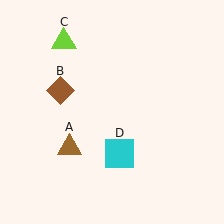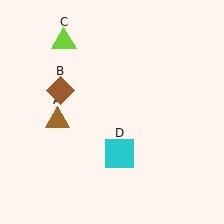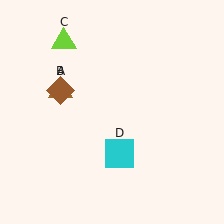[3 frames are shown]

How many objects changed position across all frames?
1 object changed position: brown triangle (object A).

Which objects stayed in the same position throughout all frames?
Brown diamond (object B) and lime triangle (object C) and cyan square (object D) remained stationary.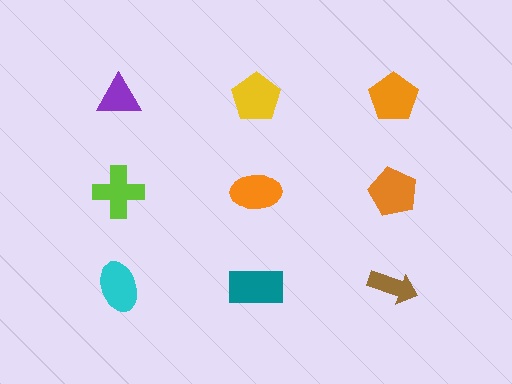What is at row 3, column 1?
A cyan ellipse.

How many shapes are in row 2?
3 shapes.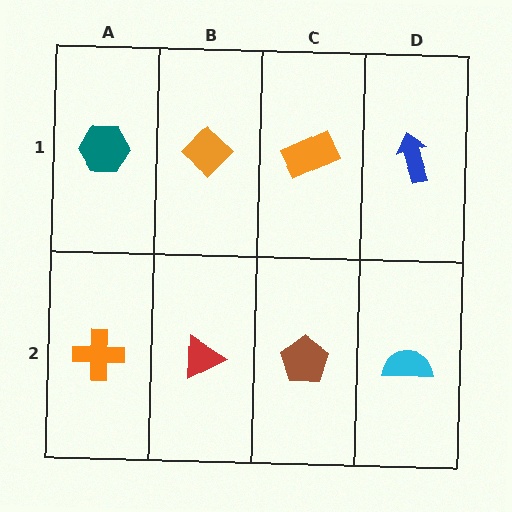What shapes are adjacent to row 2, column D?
A blue arrow (row 1, column D), a brown pentagon (row 2, column C).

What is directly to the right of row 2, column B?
A brown pentagon.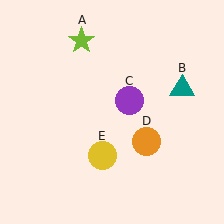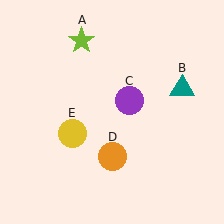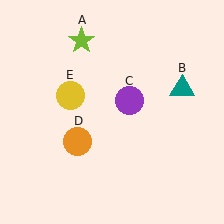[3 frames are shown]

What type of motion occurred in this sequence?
The orange circle (object D), yellow circle (object E) rotated clockwise around the center of the scene.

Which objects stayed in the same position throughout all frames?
Lime star (object A) and teal triangle (object B) and purple circle (object C) remained stationary.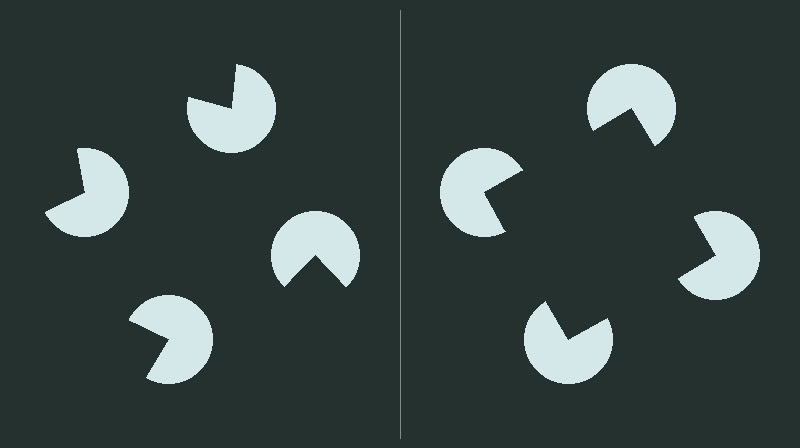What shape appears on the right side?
An illusory square.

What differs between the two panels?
The pac-man discs are positioned identically on both sides; only the wedge orientations differ. On the right they align to a square; on the left they are misaligned.